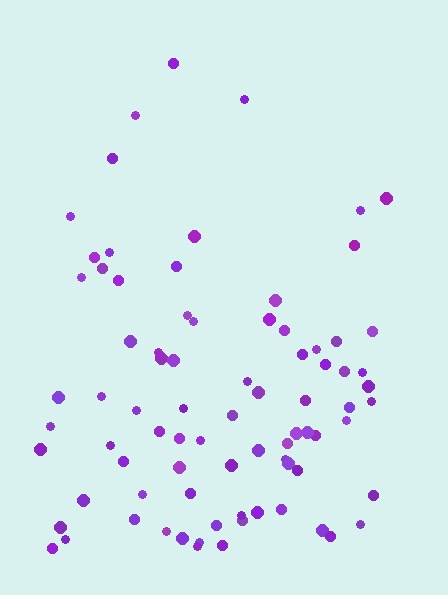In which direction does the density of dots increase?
From top to bottom, with the bottom side densest.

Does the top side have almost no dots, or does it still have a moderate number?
Still a moderate number, just noticeably fewer than the bottom.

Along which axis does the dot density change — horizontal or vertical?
Vertical.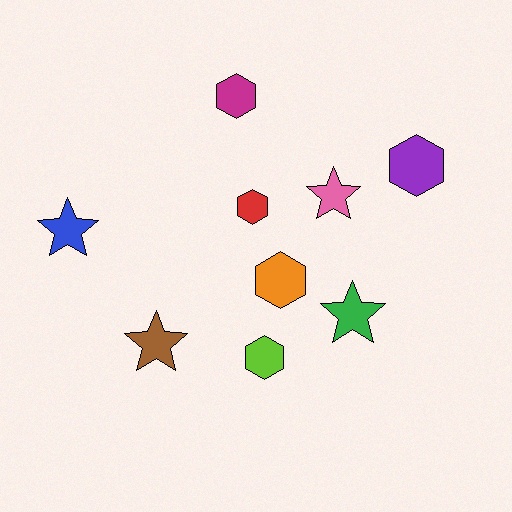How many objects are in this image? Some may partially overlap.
There are 9 objects.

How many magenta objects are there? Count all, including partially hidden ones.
There is 1 magenta object.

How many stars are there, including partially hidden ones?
There are 4 stars.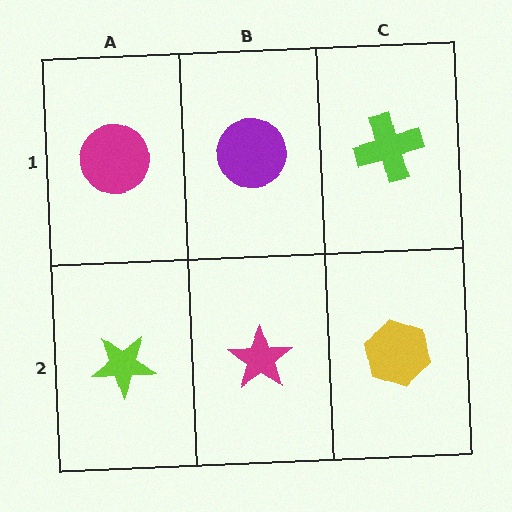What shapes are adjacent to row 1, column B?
A magenta star (row 2, column B), a magenta circle (row 1, column A), a lime cross (row 1, column C).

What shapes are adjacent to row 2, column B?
A purple circle (row 1, column B), a lime star (row 2, column A), a yellow hexagon (row 2, column C).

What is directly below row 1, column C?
A yellow hexagon.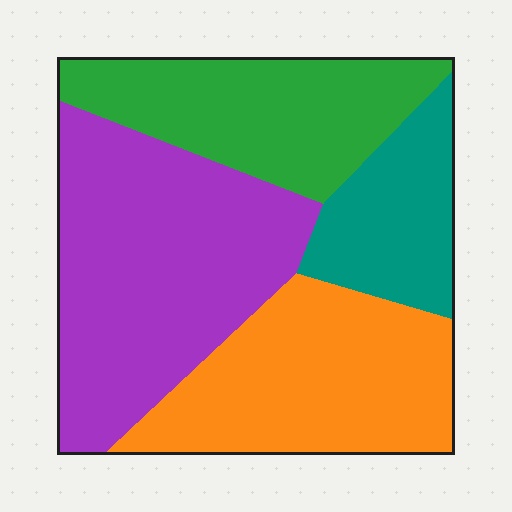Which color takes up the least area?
Teal, at roughly 15%.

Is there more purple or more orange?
Purple.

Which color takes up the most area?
Purple, at roughly 35%.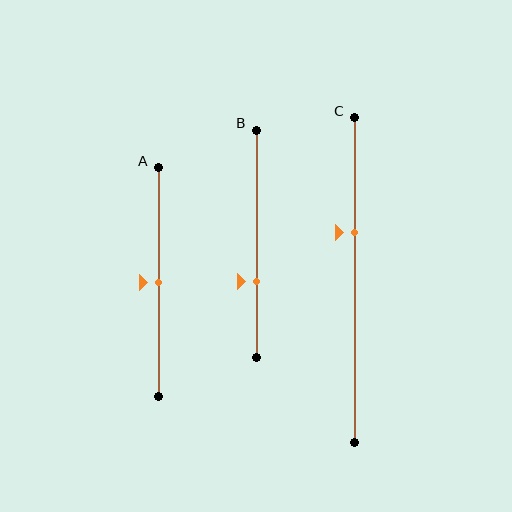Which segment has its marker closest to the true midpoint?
Segment A has its marker closest to the true midpoint.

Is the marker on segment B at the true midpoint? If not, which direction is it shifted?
No, the marker on segment B is shifted downward by about 16% of the segment length.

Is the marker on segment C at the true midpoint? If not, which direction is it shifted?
No, the marker on segment C is shifted upward by about 15% of the segment length.